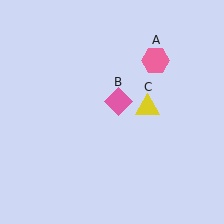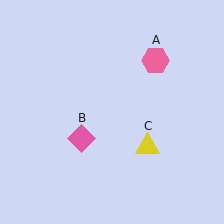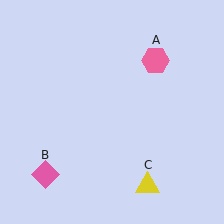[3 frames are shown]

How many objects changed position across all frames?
2 objects changed position: pink diamond (object B), yellow triangle (object C).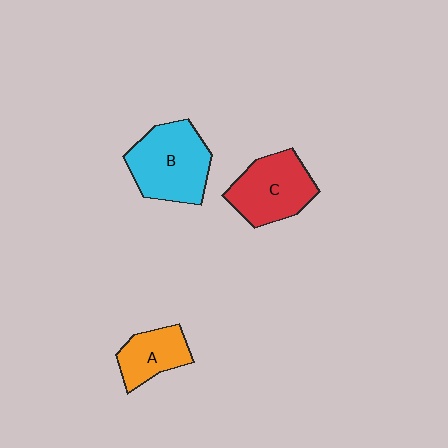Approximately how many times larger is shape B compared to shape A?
Approximately 1.7 times.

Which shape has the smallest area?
Shape A (orange).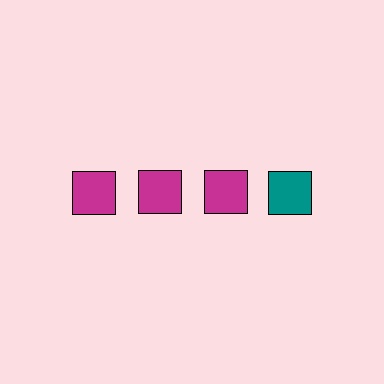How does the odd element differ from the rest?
It has a different color: teal instead of magenta.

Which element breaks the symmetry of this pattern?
The teal square in the top row, second from right column breaks the symmetry. All other shapes are magenta squares.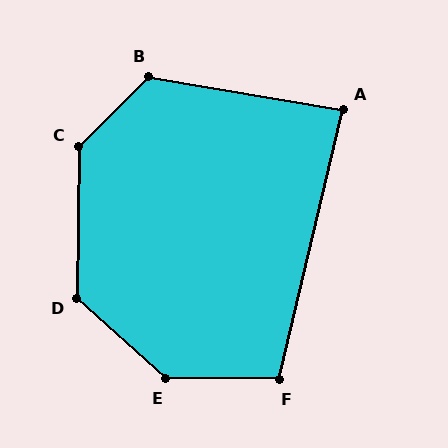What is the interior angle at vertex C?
Approximately 135 degrees (obtuse).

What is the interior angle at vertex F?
Approximately 103 degrees (obtuse).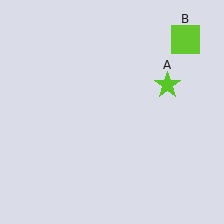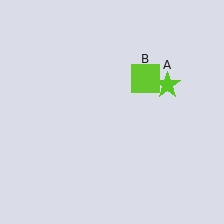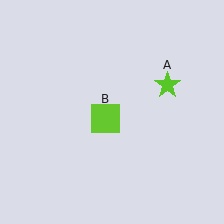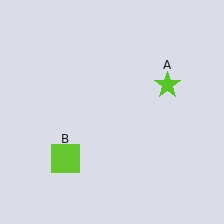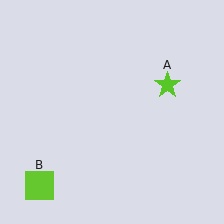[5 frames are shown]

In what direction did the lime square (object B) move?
The lime square (object B) moved down and to the left.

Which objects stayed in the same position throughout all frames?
Lime star (object A) remained stationary.